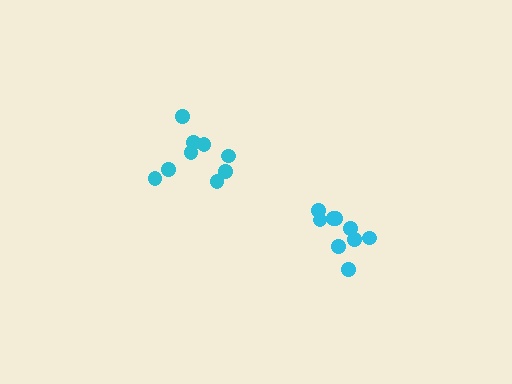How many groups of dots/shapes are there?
There are 2 groups.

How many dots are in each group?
Group 1: 9 dots, Group 2: 9 dots (18 total).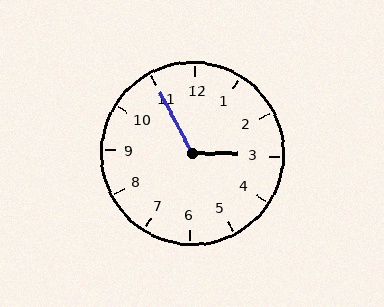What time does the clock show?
2:55.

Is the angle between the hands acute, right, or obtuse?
It is obtuse.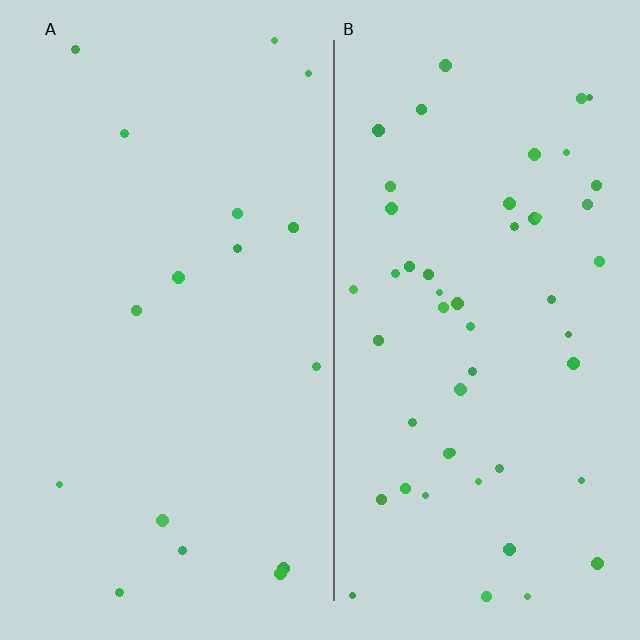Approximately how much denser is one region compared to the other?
Approximately 3.0× — region B over region A.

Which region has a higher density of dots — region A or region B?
B (the right).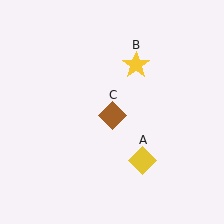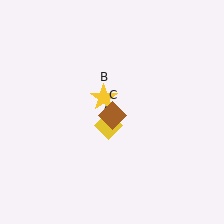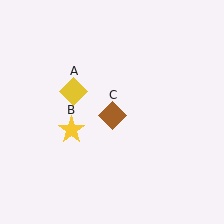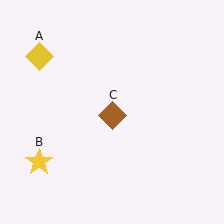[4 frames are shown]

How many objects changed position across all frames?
2 objects changed position: yellow diamond (object A), yellow star (object B).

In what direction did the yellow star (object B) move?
The yellow star (object B) moved down and to the left.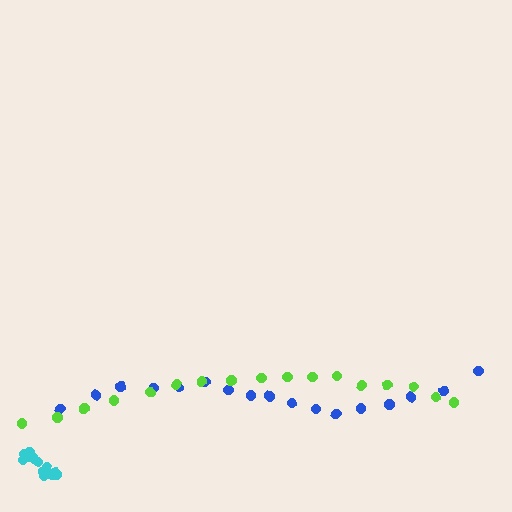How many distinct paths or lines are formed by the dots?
There are 3 distinct paths.